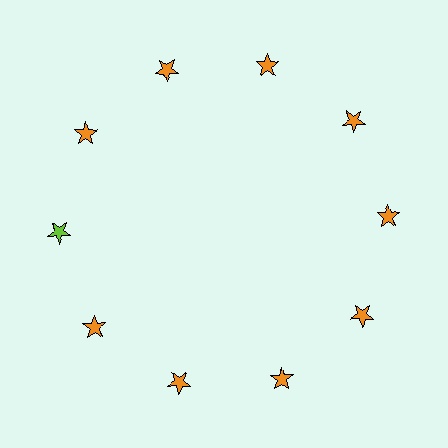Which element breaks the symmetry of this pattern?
The lime star at roughly the 9 o'clock position breaks the symmetry. All other shapes are orange stars.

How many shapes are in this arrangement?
There are 10 shapes arranged in a ring pattern.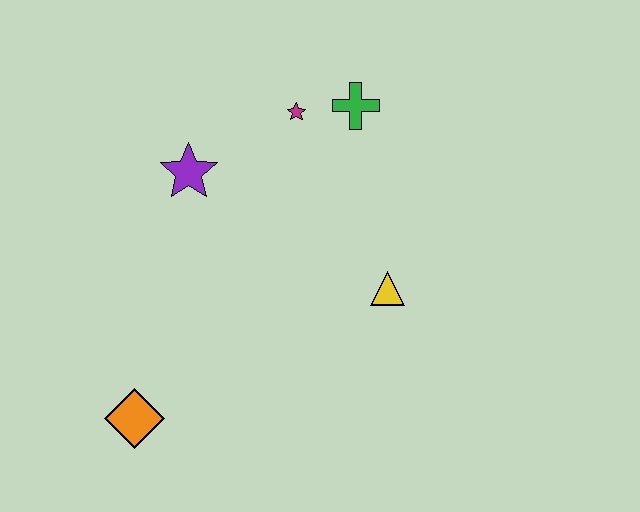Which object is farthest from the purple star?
The orange diamond is farthest from the purple star.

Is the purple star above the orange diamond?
Yes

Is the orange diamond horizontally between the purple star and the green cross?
No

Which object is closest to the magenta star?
The green cross is closest to the magenta star.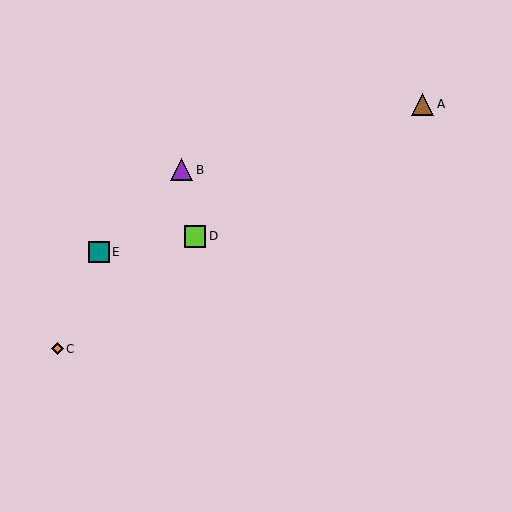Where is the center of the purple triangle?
The center of the purple triangle is at (182, 170).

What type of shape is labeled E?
Shape E is a teal square.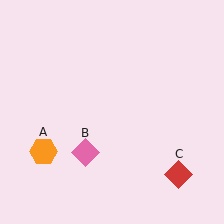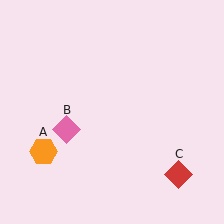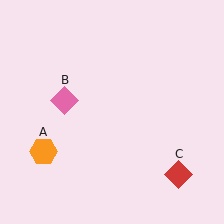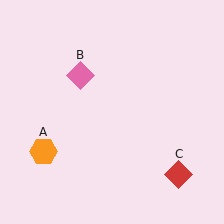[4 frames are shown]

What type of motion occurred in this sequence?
The pink diamond (object B) rotated clockwise around the center of the scene.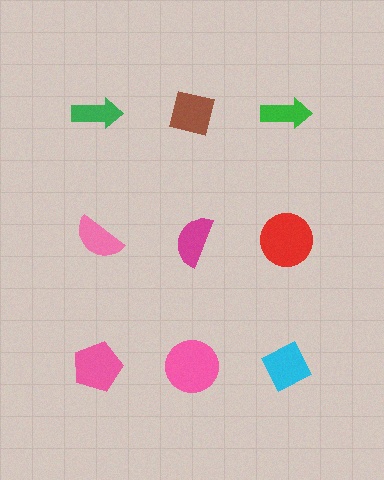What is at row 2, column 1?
A pink semicircle.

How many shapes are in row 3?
3 shapes.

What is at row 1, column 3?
A green arrow.